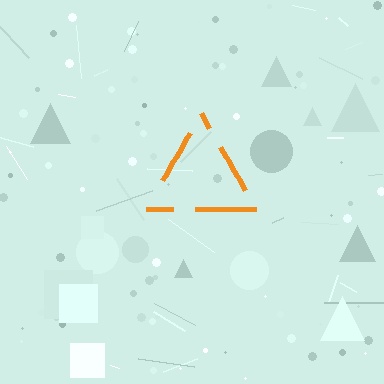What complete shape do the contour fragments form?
The contour fragments form a triangle.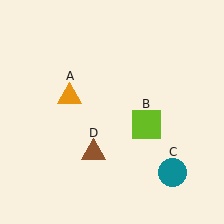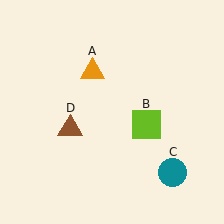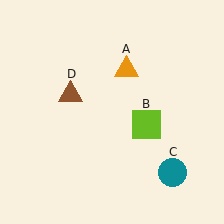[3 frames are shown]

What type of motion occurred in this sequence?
The orange triangle (object A), brown triangle (object D) rotated clockwise around the center of the scene.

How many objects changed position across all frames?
2 objects changed position: orange triangle (object A), brown triangle (object D).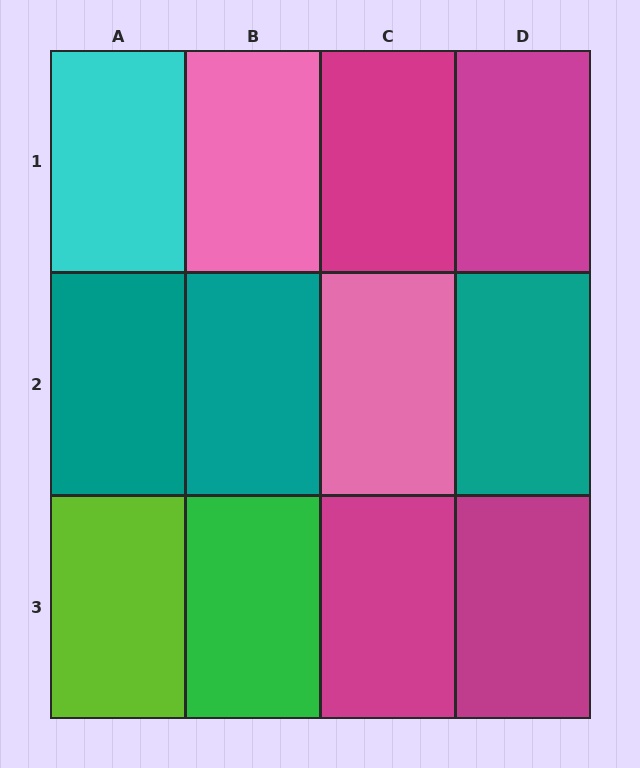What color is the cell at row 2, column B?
Teal.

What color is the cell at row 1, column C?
Magenta.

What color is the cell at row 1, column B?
Pink.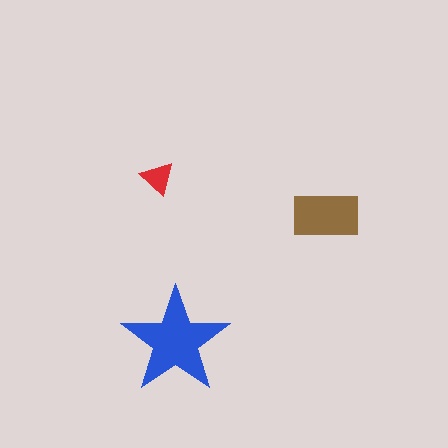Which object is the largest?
The blue star.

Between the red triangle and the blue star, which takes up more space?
The blue star.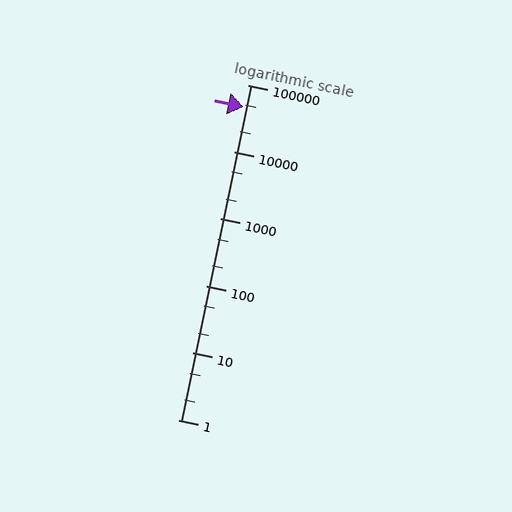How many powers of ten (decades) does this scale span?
The scale spans 5 decades, from 1 to 100000.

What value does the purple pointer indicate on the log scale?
The pointer indicates approximately 47000.